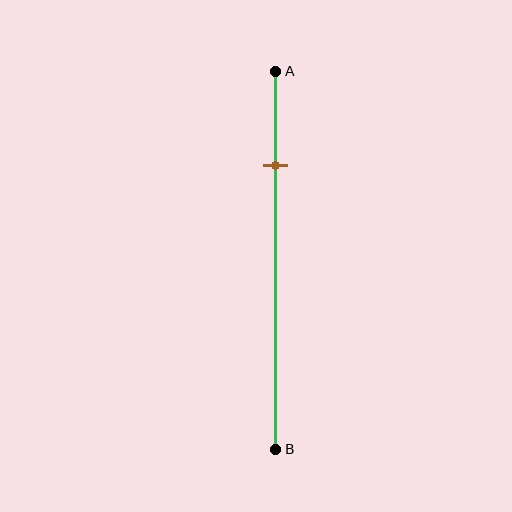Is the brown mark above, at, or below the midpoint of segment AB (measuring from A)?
The brown mark is above the midpoint of segment AB.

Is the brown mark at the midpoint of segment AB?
No, the mark is at about 25% from A, not at the 50% midpoint.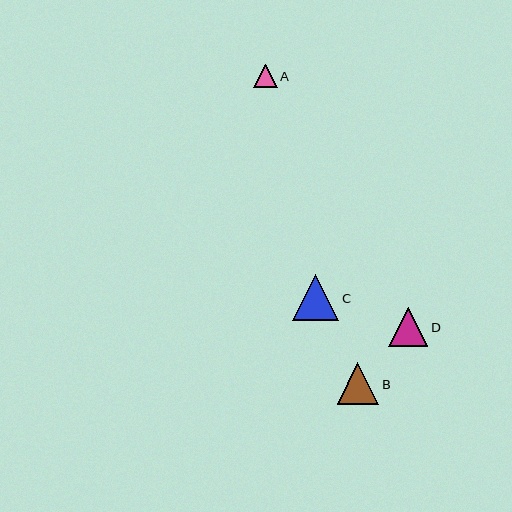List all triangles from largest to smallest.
From largest to smallest: C, B, D, A.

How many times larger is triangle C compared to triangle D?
Triangle C is approximately 1.2 times the size of triangle D.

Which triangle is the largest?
Triangle C is the largest with a size of approximately 46 pixels.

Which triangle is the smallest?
Triangle A is the smallest with a size of approximately 24 pixels.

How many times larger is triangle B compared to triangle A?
Triangle B is approximately 1.8 times the size of triangle A.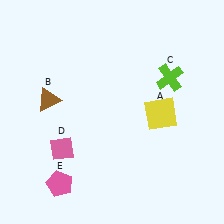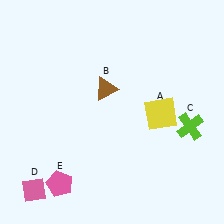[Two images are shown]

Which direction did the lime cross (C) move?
The lime cross (C) moved down.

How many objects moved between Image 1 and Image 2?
3 objects moved between the two images.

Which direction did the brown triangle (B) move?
The brown triangle (B) moved right.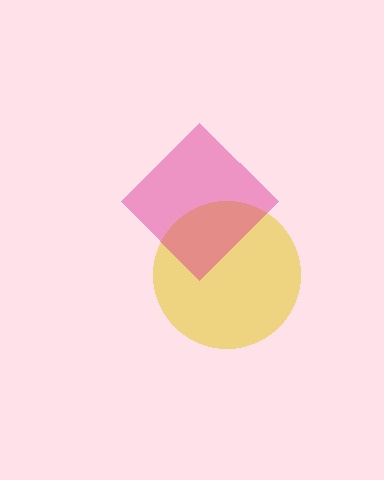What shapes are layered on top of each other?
The layered shapes are: a yellow circle, a magenta diamond.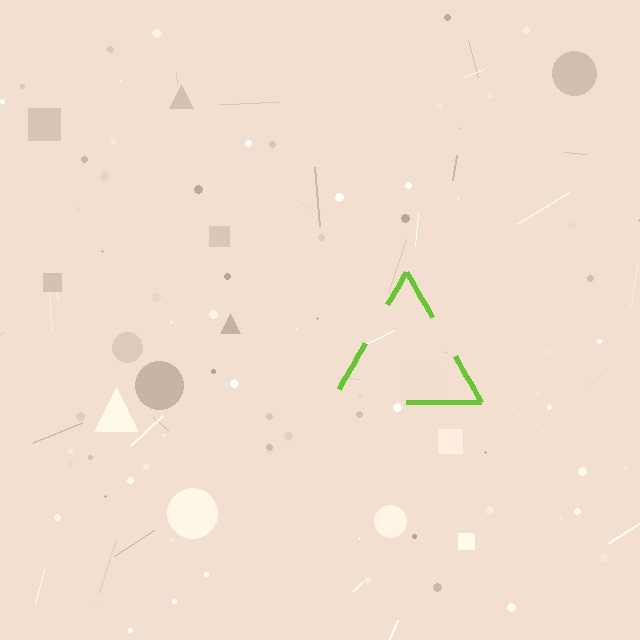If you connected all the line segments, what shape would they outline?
They would outline a triangle.